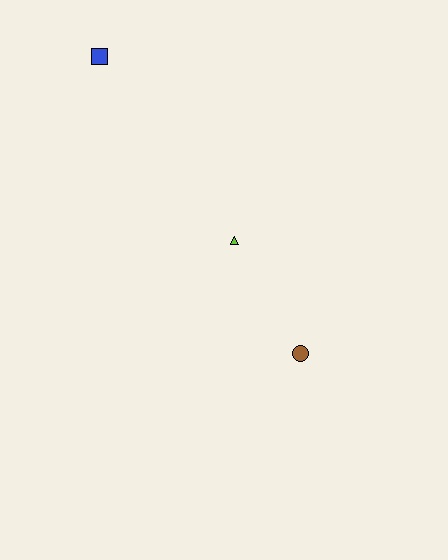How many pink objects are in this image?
There are no pink objects.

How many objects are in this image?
There are 3 objects.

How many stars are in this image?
There are no stars.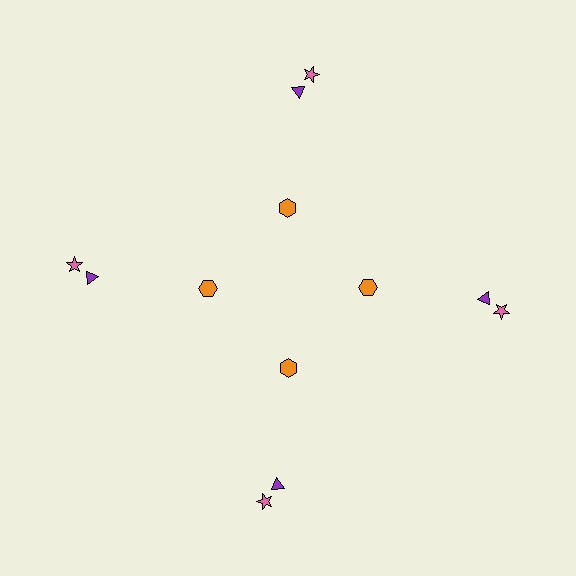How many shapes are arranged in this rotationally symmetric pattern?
There are 12 shapes, arranged in 4 groups of 3.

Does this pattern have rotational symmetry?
Yes, this pattern has 4-fold rotational symmetry. It looks the same after rotating 90 degrees around the center.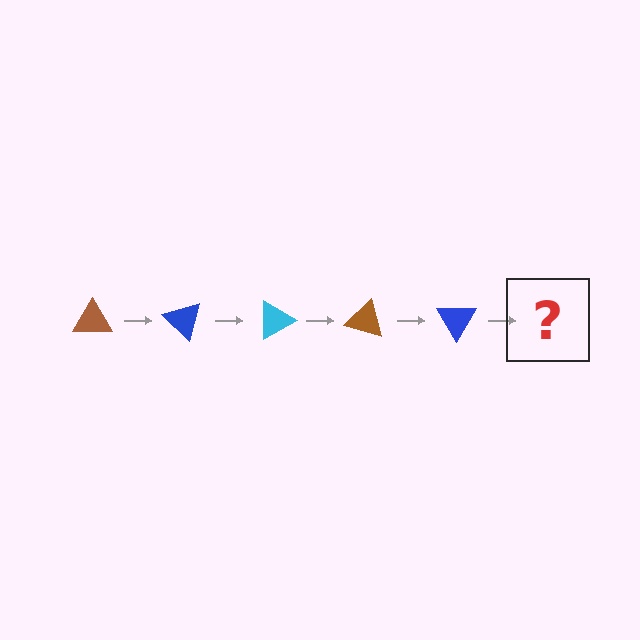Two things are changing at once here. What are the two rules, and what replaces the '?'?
The two rules are that it rotates 45 degrees each step and the color cycles through brown, blue, and cyan. The '?' should be a cyan triangle, rotated 225 degrees from the start.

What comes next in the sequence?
The next element should be a cyan triangle, rotated 225 degrees from the start.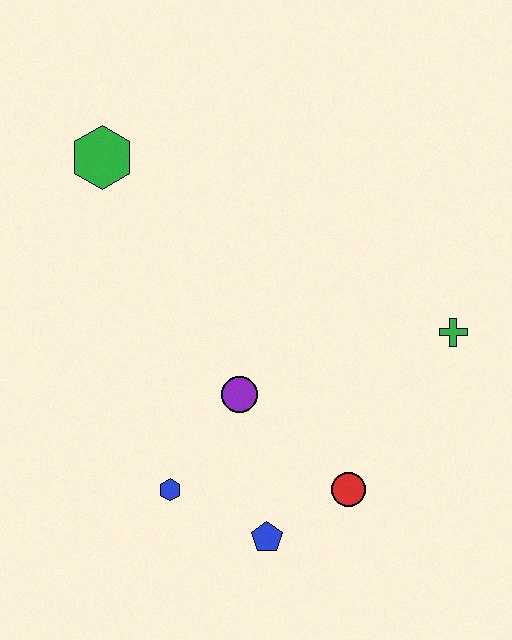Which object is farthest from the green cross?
The green hexagon is farthest from the green cross.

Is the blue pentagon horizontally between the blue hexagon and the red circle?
Yes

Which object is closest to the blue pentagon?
The red circle is closest to the blue pentagon.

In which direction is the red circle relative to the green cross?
The red circle is below the green cross.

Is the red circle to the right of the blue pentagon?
Yes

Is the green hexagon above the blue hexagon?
Yes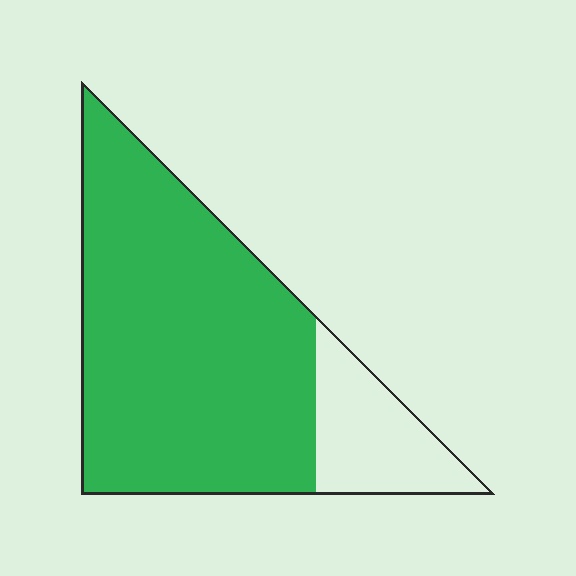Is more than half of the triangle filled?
Yes.